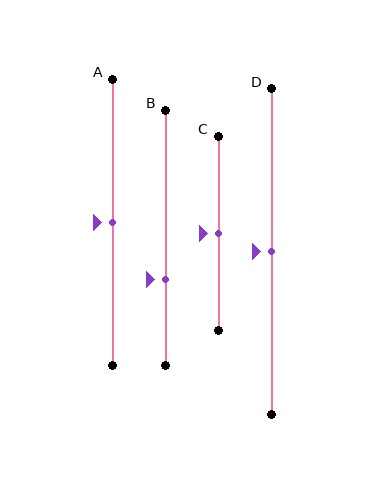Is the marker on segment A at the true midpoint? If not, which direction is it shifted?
Yes, the marker on segment A is at the true midpoint.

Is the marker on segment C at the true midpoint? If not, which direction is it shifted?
Yes, the marker on segment C is at the true midpoint.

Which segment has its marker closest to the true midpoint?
Segment A has its marker closest to the true midpoint.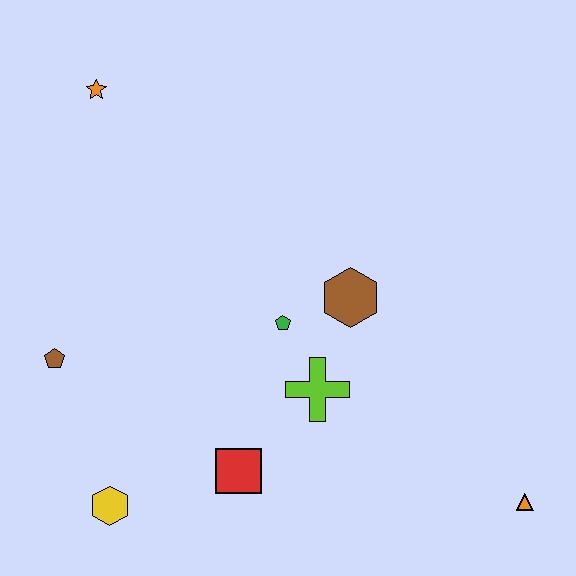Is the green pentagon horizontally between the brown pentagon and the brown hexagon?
Yes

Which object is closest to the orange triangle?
The lime cross is closest to the orange triangle.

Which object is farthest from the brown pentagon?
The orange triangle is farthest from the brown pentagon.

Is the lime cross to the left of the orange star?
No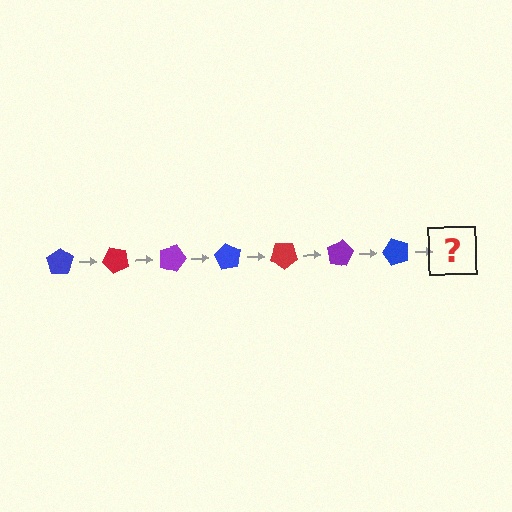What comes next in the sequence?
The next element should be a red pentagon, rotated 315 degrees from the start.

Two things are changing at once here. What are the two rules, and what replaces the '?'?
The two rules are that it rotates 45 degrees each step and the color cycles through blue, red, and purple. The '?' should be a red pentagon, rotated 315 degrees from the start.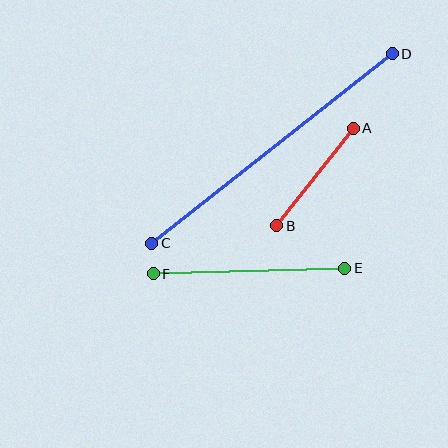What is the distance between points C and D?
The distance is approximately 306 pixels.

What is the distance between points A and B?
The distance is approximately 124 pixels.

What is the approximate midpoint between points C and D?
The midpoint is at approximately (272, 149) pixels.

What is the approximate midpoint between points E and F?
The midpoint is at approximately (249, 271) pixels.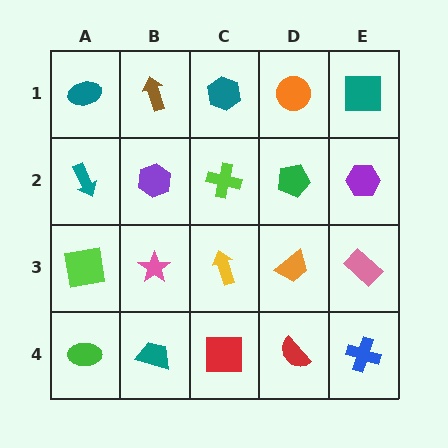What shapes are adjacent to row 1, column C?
A lime cross (row 2, column C), a brown arrow (row 1, column B), an orange circle (row 1, column D).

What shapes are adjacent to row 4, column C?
A yellow arrow (row 3, column C), a teal trapezoid (row 4, column B), a red semicircle (row 4, column D).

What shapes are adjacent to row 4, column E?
A pink rectangle (row 3, column E), a red semicircle (row 4, column D).